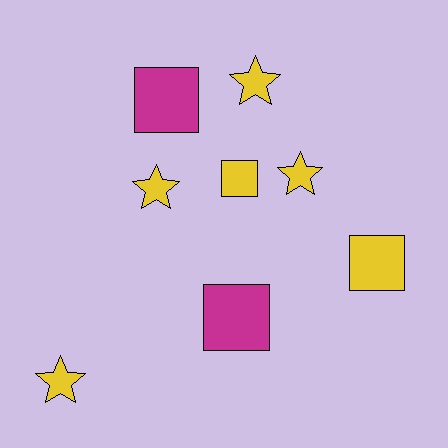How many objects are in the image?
There are 8 objects.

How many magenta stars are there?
There are no magenta stars.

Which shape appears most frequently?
Square, with 4 objects.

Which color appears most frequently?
Yellow, with 6 objects.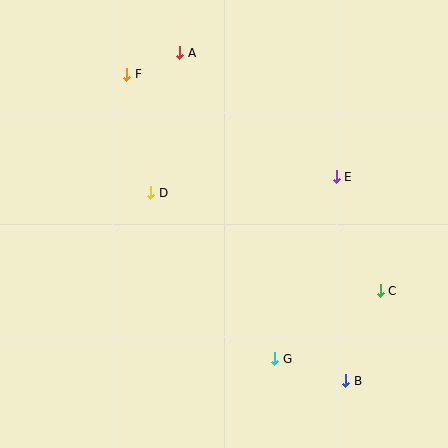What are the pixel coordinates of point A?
Point A is at (180, 53).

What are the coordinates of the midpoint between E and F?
The midpoint between E and F is at (231, 125).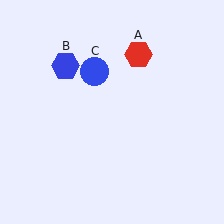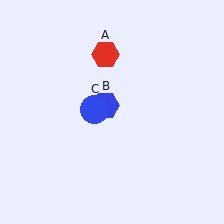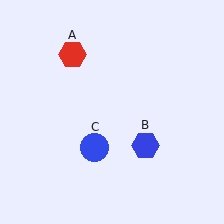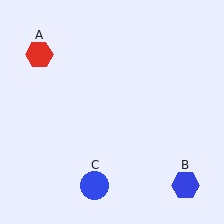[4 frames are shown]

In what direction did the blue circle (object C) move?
The blue circle (object C) moved down.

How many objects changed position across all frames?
3 objects changed position: red hexagon (object A), blue hexagon (object B), blue circle (object C).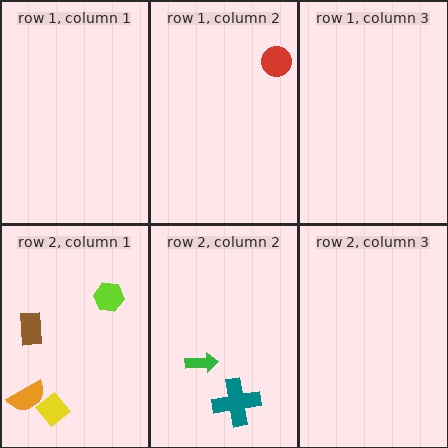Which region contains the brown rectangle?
The row 2, column 1 region.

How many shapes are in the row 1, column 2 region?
1.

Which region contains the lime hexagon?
The row 2, column 1 region.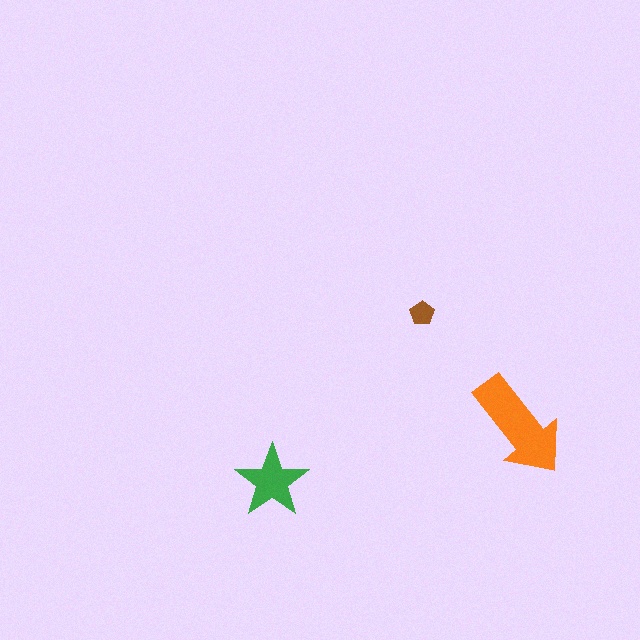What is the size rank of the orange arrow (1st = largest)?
1st.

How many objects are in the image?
There are 3 objects in the image.